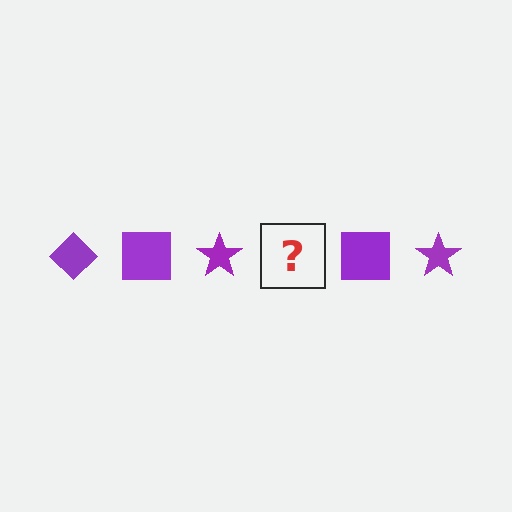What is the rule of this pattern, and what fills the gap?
The rule is that the pattern cycles through diamond, square, star shapes in purple. The gap should be filled with a purple diamond.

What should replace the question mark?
The question mark should be replaced with a purple diamond.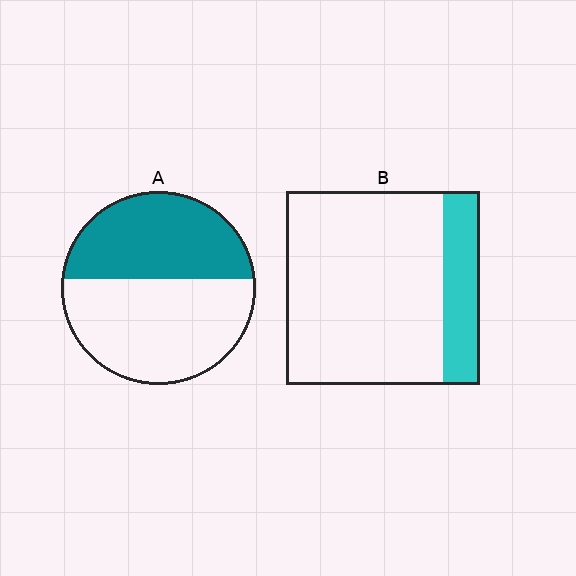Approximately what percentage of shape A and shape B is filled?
A is approximately 45% and B is approximately 20%.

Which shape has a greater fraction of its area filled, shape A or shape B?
Shape A.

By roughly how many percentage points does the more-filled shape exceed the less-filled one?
By roughly 25 percentage points (A over B).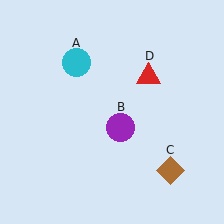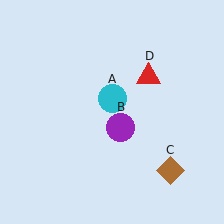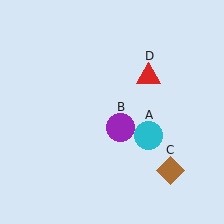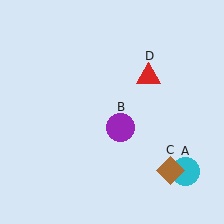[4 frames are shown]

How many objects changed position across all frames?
1 object changed position: cyan circle (object A).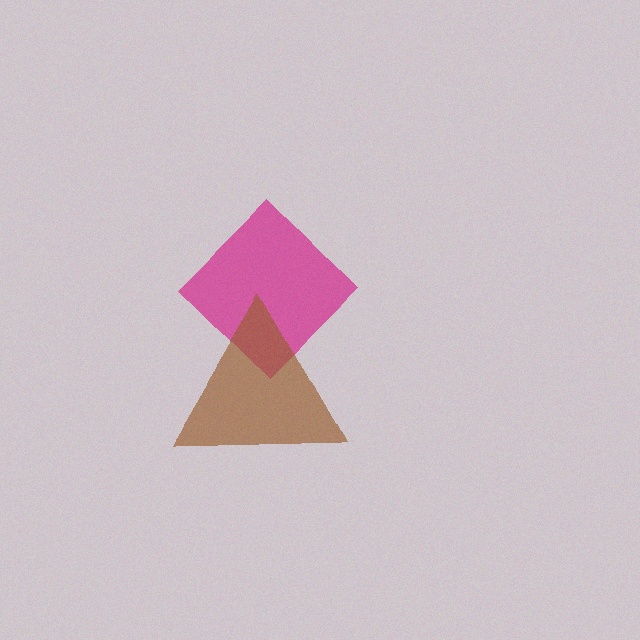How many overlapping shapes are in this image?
There are 2 overlapping shapes in the image.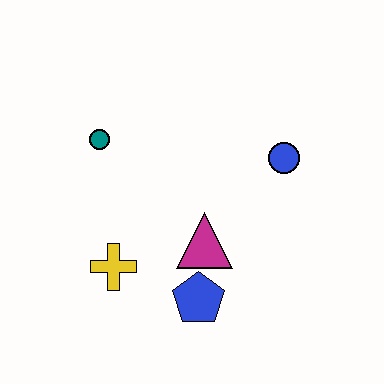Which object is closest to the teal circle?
The yellow cross is closest to the teal circle.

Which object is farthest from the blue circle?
The yellow cross is farthest from the blue circle.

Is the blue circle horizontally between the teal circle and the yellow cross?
No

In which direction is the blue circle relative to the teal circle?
The blue circle is to the right of the teal circle.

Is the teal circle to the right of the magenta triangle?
No